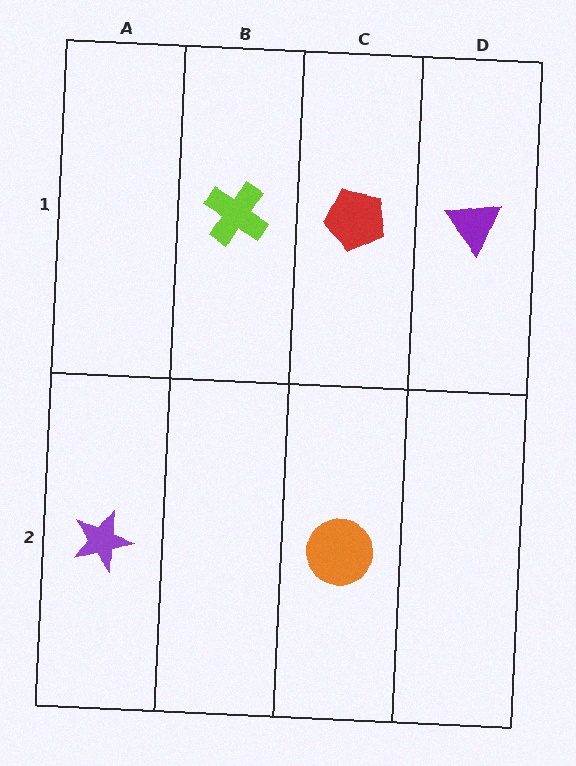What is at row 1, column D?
A purple triangle.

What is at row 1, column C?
A red pentagon.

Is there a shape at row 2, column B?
No, that cell is empty.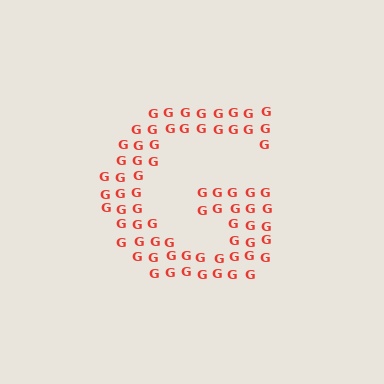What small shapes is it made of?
It is made of small letter G's.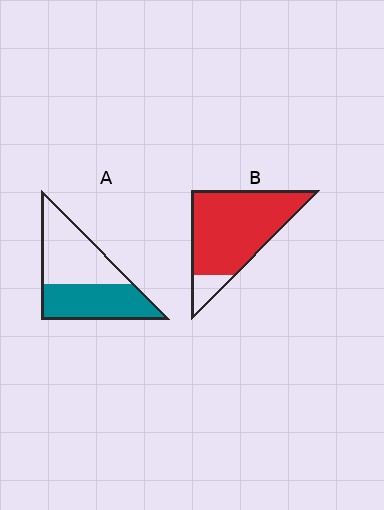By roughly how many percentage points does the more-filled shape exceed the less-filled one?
By roughly 40 percentage points (B over A).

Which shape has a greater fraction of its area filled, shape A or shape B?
Shape B.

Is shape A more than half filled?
Roughly half.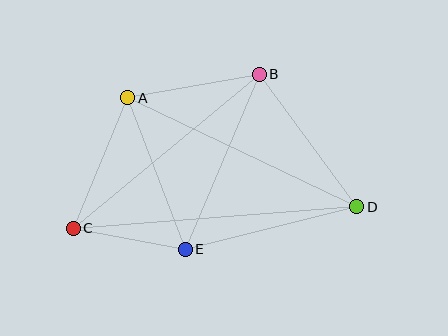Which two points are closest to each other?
Points C and E are closest to each other.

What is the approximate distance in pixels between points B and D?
The distance between B and D is approximately 165 pixels.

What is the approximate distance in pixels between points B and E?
The distance between B and E is approximately 190 pixels.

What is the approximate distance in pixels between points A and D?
The distance between A and D is approximately 254 pixels.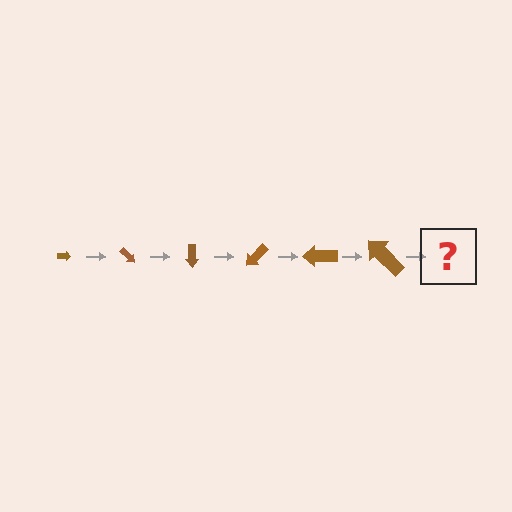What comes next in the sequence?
The next element should be an arrow, larger than the previous one and rotated 270 degrees from the start.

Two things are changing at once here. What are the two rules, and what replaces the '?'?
The two rules are that the arrow grows larger each step and it rotates 45 degrees each step. The '?' should be an arrow, larger than the previous one and rotated 270 degrees from the start.